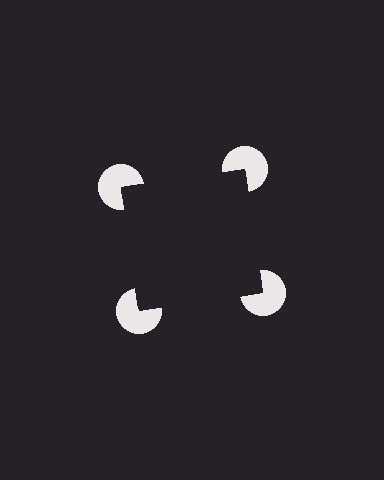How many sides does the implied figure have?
4 sides.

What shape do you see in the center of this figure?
An illusory square — its edges are inferred from the aligned wedge cuts in the pac-man discs, not physically drawn.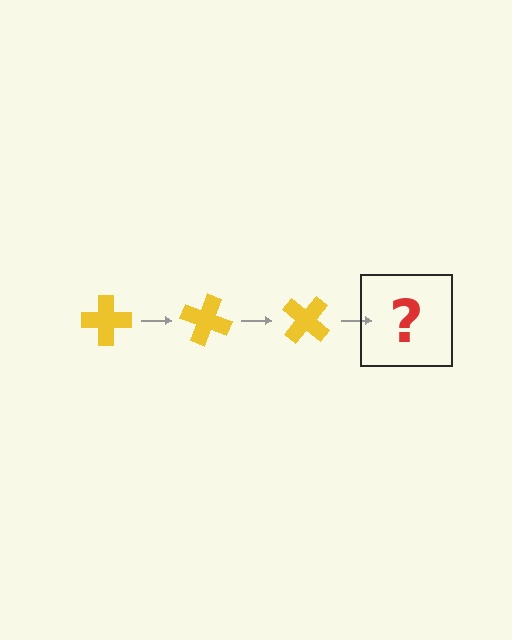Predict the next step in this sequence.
The next step is a yellow cross rotated 60 degrees.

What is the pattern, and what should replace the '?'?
The pattern is that the cross rotates 20 degrees each step. The '?' should be a yellow cross rotated 60 degrees.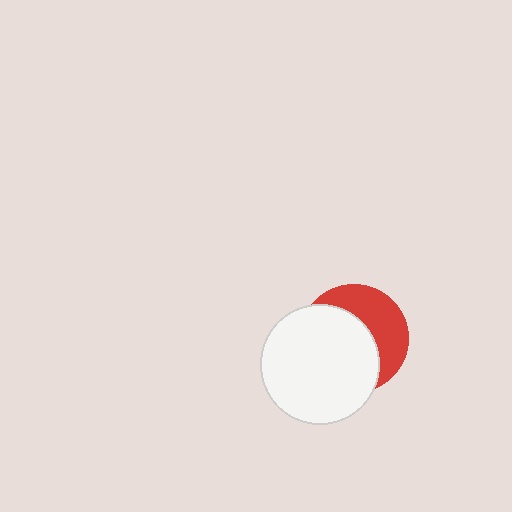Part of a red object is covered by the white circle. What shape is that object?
It is a circle.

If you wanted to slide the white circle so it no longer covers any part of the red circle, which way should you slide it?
Slide it toward the lower-left — that is the most direct way to separate the two shapes.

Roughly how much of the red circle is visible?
A small part of it is visible (roughly 41%).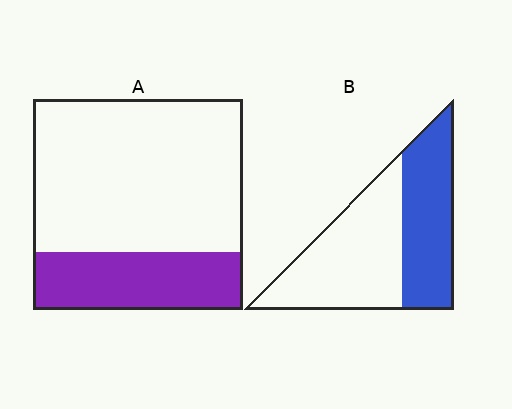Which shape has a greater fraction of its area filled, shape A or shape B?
Shape B.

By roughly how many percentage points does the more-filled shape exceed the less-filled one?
By roughly 15 percentage points (B over A).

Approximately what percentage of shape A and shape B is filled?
A is approximately 25% and B is approximately 45%.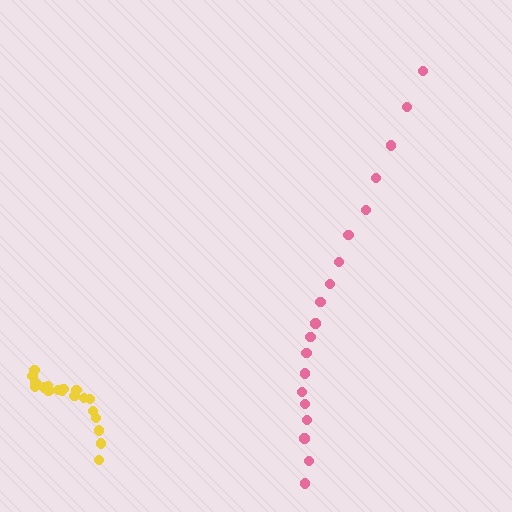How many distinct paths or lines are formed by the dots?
There are 2 distinct paths.